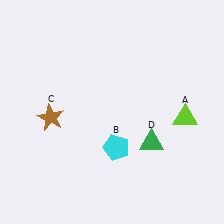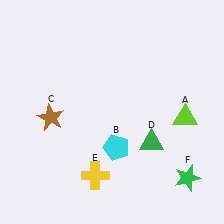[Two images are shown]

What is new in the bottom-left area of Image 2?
A yellow cross (E) was added in the bottom-left area of Image 2.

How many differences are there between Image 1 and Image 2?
There are 2 differences between the two images.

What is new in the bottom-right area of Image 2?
A green star (F) was added in the bottom-right area of Image 2.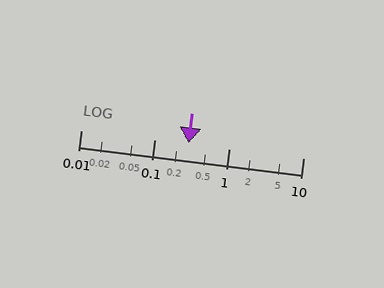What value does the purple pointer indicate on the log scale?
The pointer indicates approximately 0.28.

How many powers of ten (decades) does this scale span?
The scale spans 3 decades, from 0.01 to 10.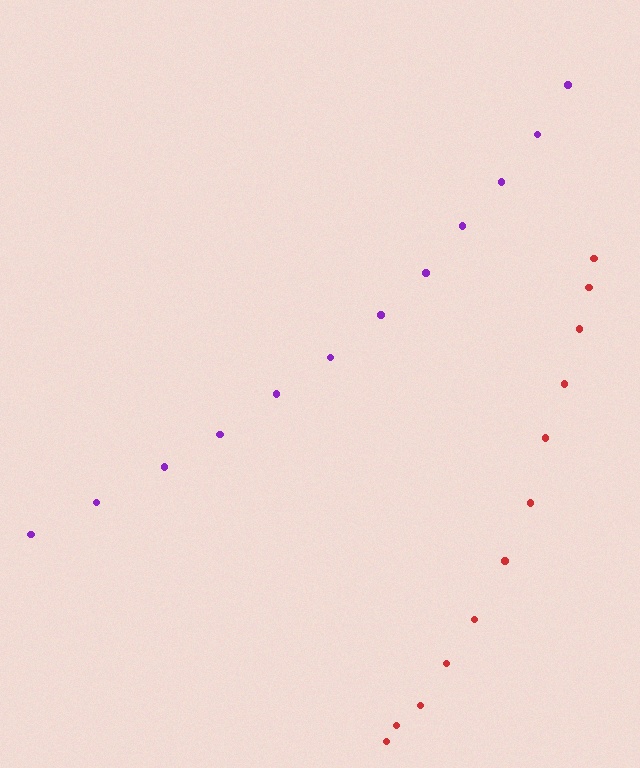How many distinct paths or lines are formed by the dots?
There are 2 distinct paths.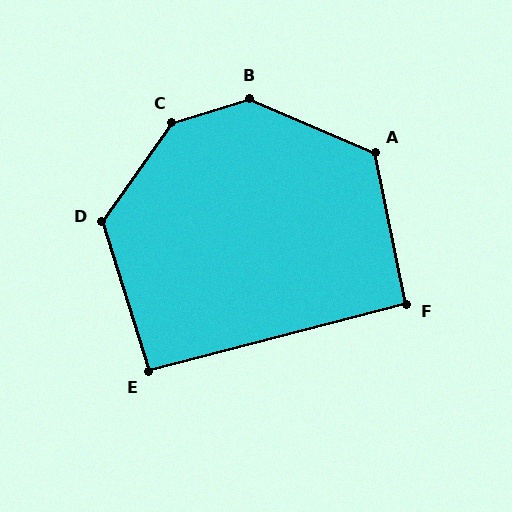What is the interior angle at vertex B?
Approximately 139 degrees (obtuse).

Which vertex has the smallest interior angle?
E, at approximately 93 degrees.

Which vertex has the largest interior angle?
C, at approximately 142 degrees.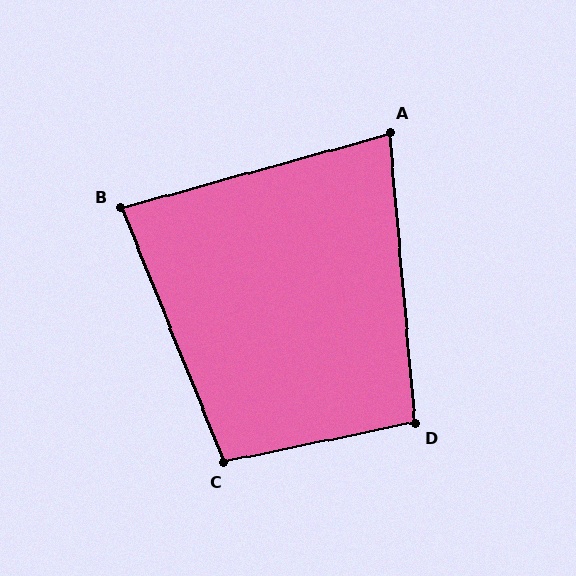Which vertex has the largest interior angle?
C, at approximately 100 degrees.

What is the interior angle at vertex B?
Approximately 83 degrees (acute).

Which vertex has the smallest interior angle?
A, at approximately 80 degrees.